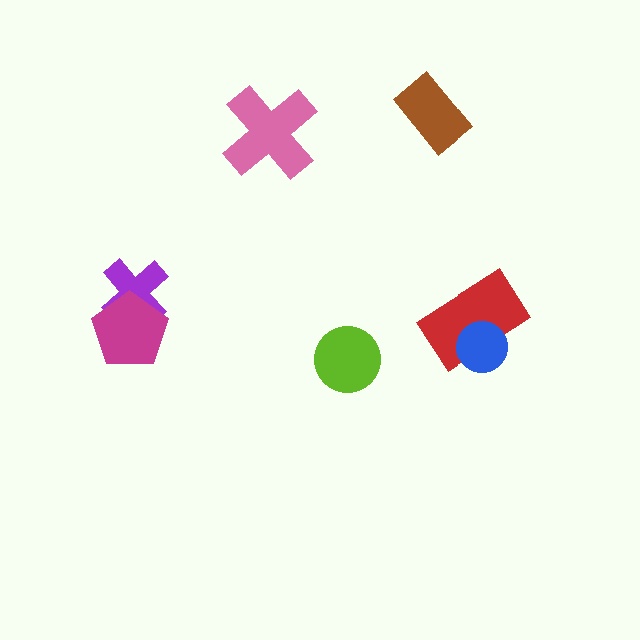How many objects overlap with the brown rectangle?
0 objects overlap with the brown rectangle.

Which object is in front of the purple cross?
The magenta pentagon is in front of the purple cross.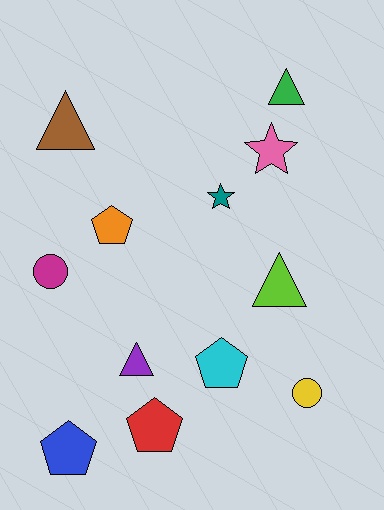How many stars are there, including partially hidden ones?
There are 2 stars.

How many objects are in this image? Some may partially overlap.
There are 12 objects.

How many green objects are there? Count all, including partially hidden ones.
There is 1 green object.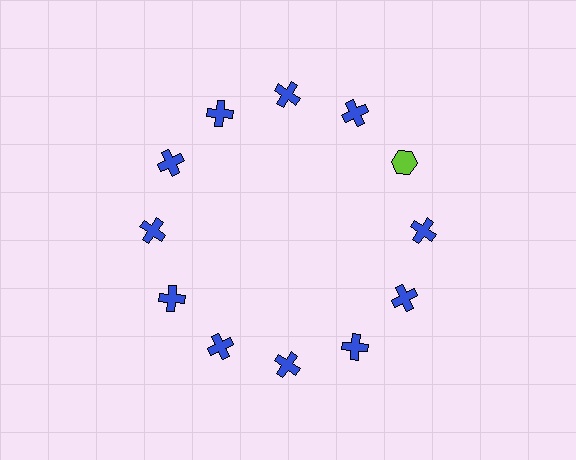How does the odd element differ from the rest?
It differs in both color (lime instead of blue) and shape (hexagon instead of cross).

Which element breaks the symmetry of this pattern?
The lime hexagon at roughly the 2 o'clock position breaks the symmetry. All other shapes are blue crosses.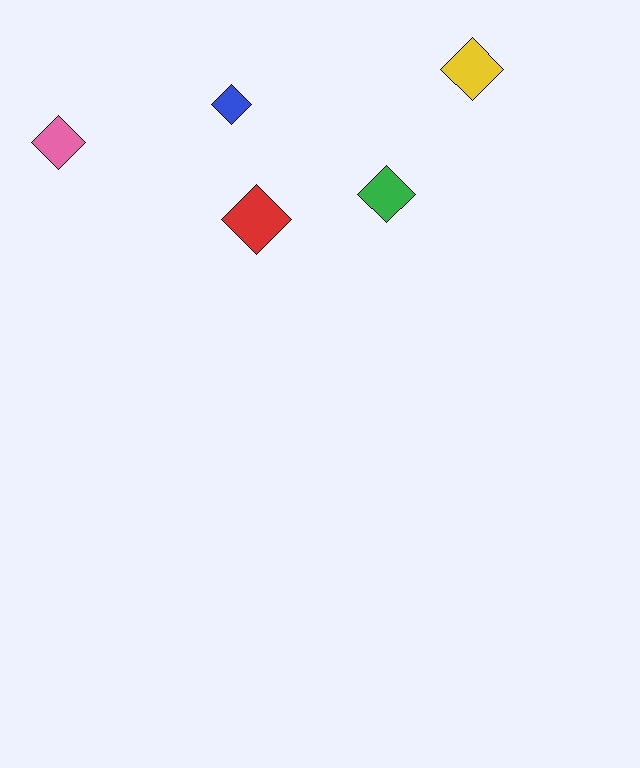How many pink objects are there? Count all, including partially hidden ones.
There is 1 pink object.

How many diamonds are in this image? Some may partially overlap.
There are 5 diamonds.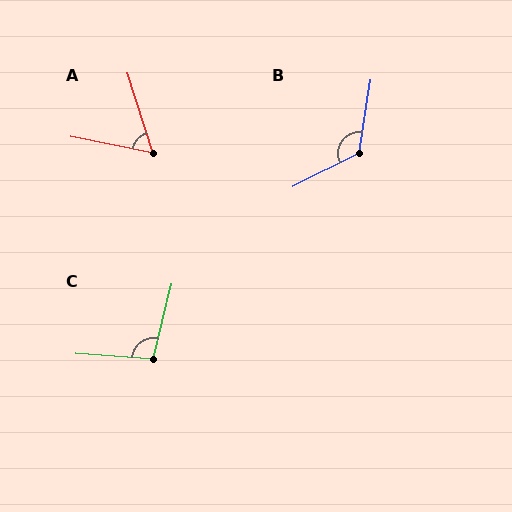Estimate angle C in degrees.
Approximately 99 degrees.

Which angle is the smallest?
A, at approximately 62 degrees.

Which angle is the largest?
B, at approximately 125 degrees.